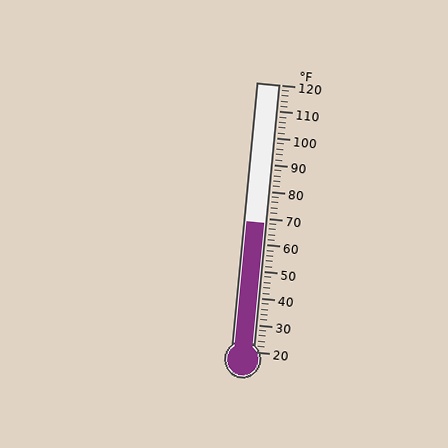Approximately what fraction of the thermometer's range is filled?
The thermometer is filled to approximately 50% of its range.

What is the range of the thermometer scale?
The thermometer scale ranges from 20°F to 120°F.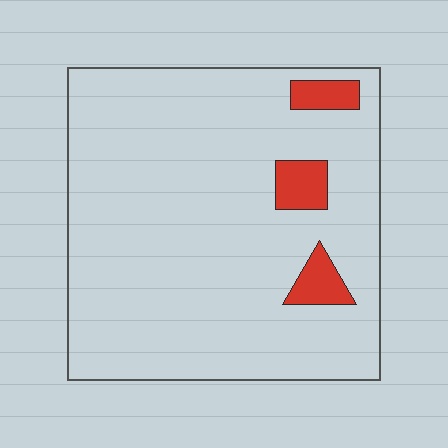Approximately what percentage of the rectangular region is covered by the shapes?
Approximately 5%.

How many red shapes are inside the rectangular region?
3.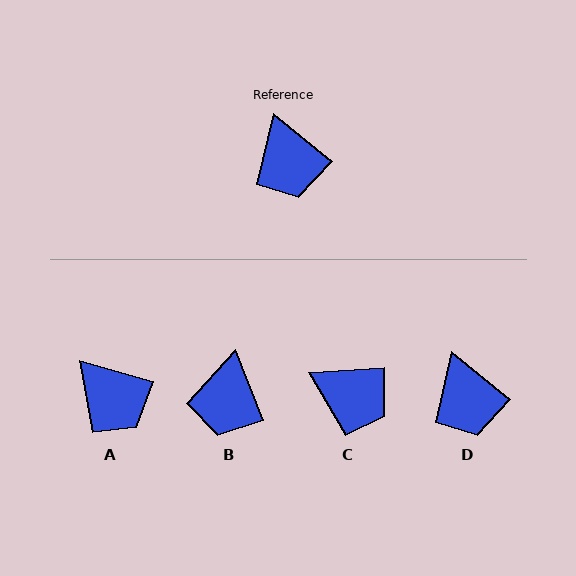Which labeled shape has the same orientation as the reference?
D.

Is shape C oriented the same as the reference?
No, it is off by about 43 degrees.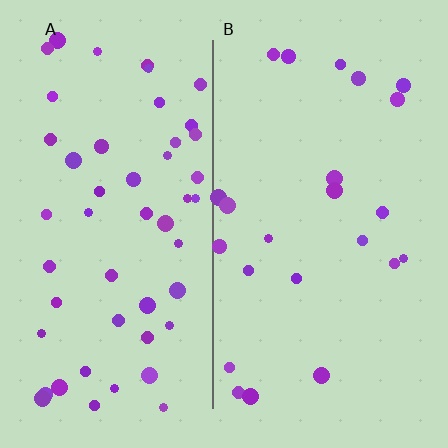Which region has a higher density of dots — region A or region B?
A (the left).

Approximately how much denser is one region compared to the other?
Approximately 2.2× — region A over region B.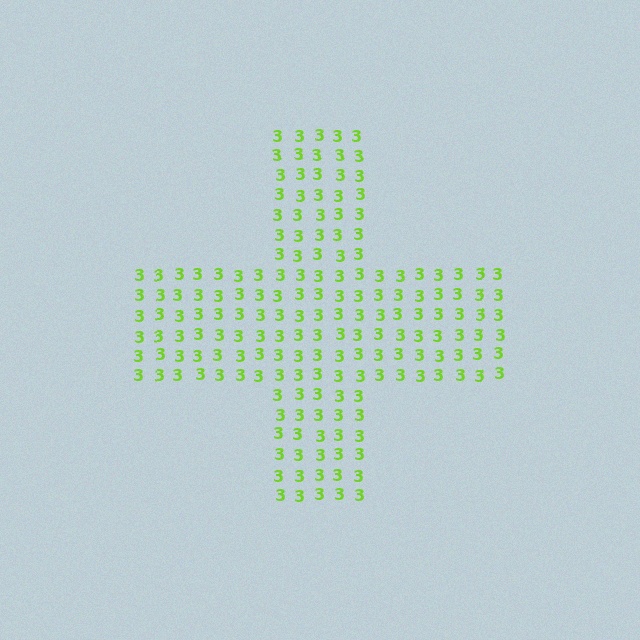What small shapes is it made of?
It is made of small digit 3's.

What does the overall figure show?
The overall figure shows a cross.